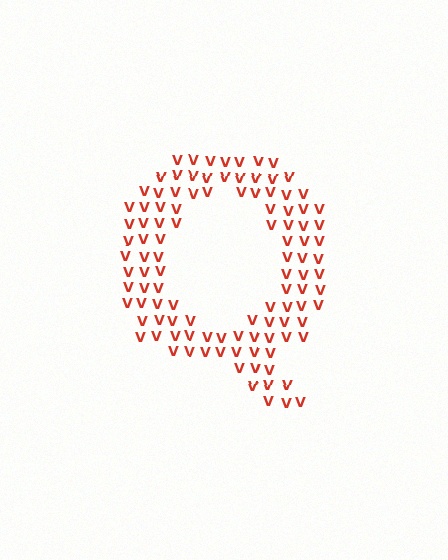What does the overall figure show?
The overall figure shows the letter Q.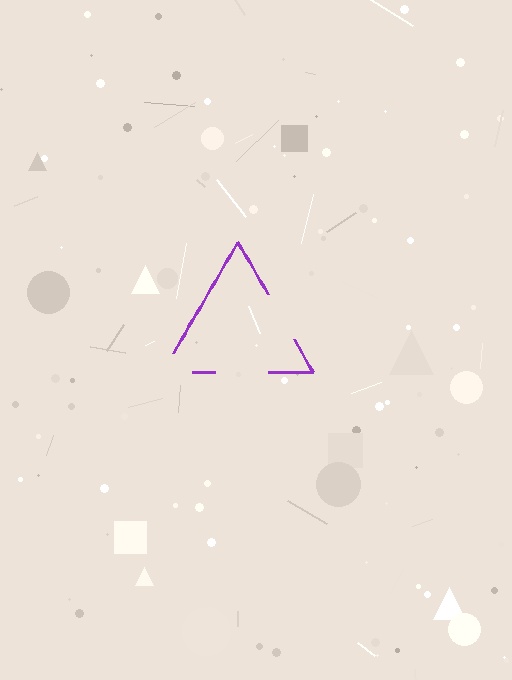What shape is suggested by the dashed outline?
The dashed outline suggests a triangle.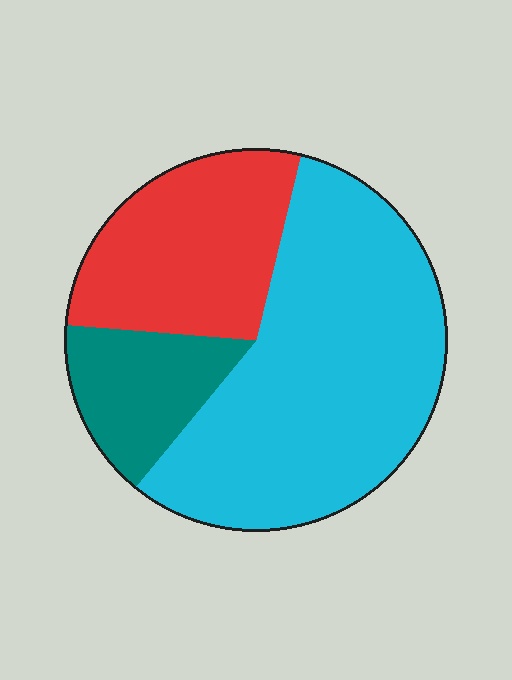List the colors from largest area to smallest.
From largest to smallest: cyan, red, teal.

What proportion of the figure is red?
Red takes up about one quarter (1/4) of the figure.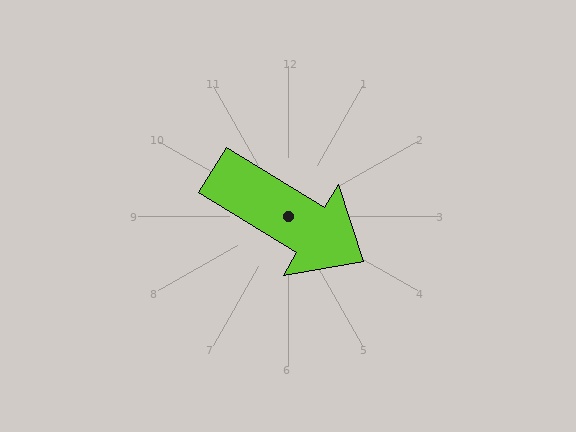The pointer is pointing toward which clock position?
Roughly 4 o'clock.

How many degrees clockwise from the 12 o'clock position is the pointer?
Approximately 121 degrees.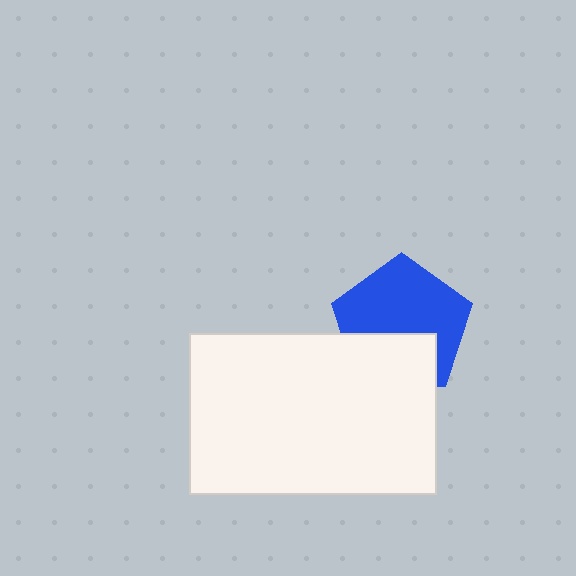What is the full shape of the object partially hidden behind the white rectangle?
The partially hidden object is a blue pentagon.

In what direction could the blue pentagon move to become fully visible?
The blue pentagon could move up. That would shift it out from behind the white rectangle entirely.